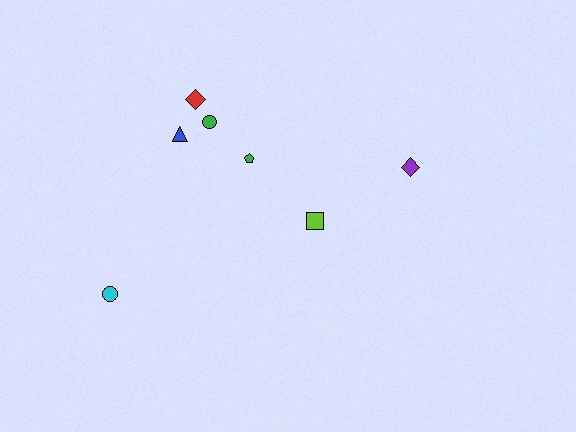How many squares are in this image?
There is 1 square.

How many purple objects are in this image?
There is 1 purple object.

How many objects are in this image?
There are 7 objects.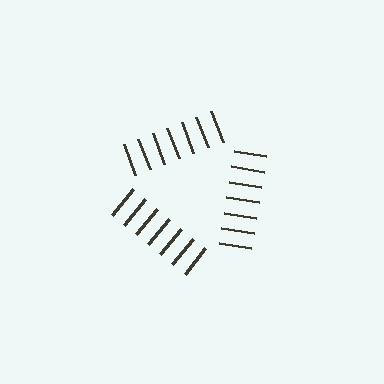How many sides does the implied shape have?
3 sides — the line-ends trace a triangle.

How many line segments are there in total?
21 — 7 along each of the 3 edges.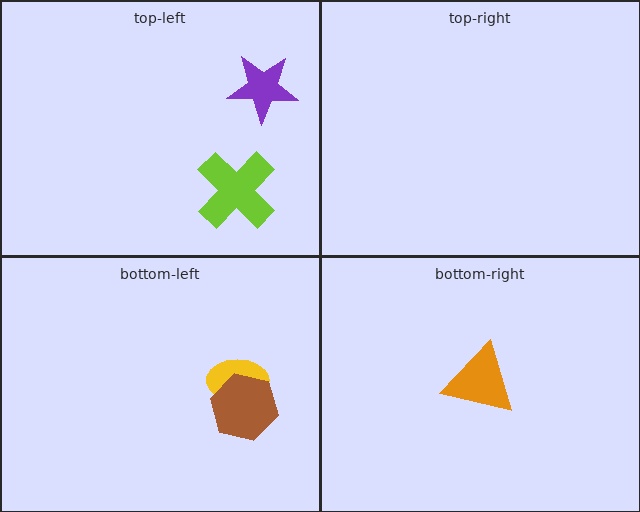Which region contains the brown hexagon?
The bottom-left region.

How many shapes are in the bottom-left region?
2.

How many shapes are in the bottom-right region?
1.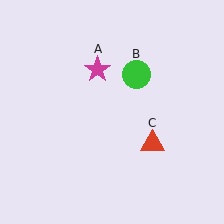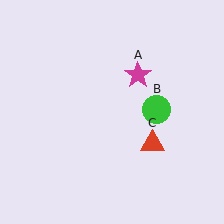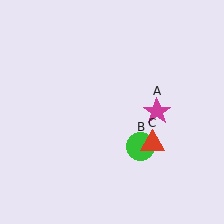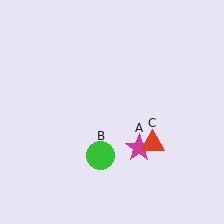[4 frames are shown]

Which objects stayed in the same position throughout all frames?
Red triangle (object C) remained stationary.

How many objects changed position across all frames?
2 objects changed position: magenta star (object A), green circle (object B).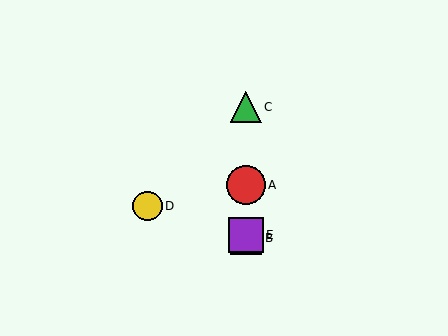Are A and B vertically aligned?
Yes, both are at x≈246.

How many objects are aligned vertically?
4 objects (A, B, C, E) are aligned vertically.